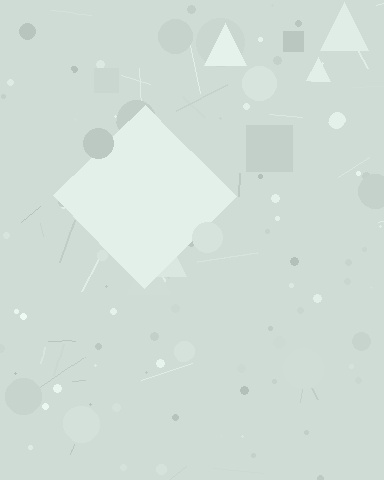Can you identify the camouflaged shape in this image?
The camouflaged shape is a diamond.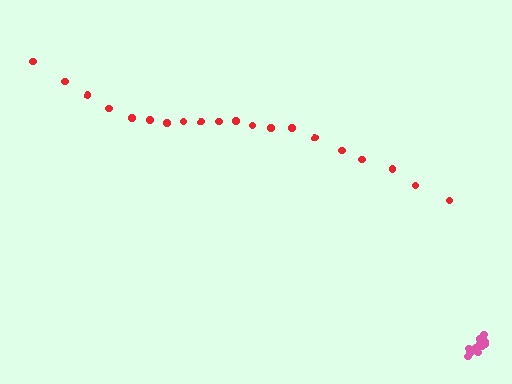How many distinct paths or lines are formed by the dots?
There are 2 distinct paths.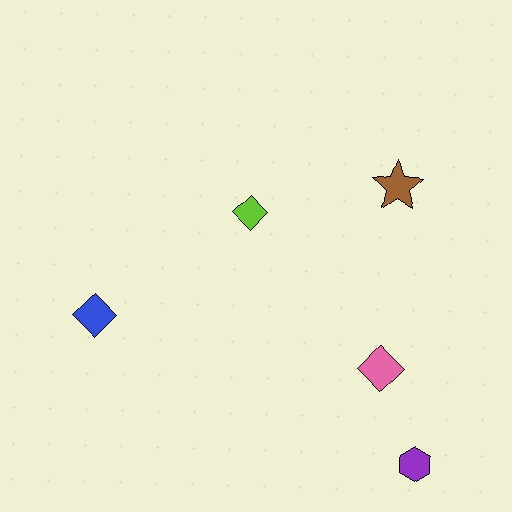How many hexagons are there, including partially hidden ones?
There is 1 hexagon.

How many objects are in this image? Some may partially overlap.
There are 5 objects.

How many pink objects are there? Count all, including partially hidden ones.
There is 1 pink object.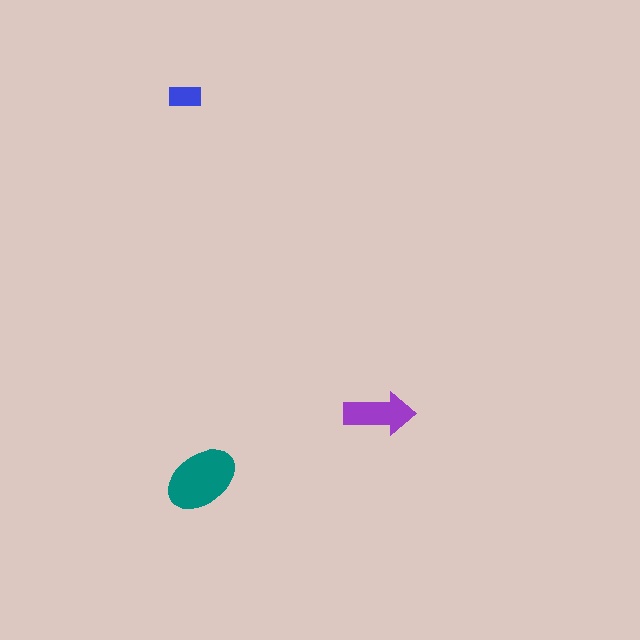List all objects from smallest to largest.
The blue rectangle, the purple arrow, the teal ellipse.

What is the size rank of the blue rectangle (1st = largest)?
3rd.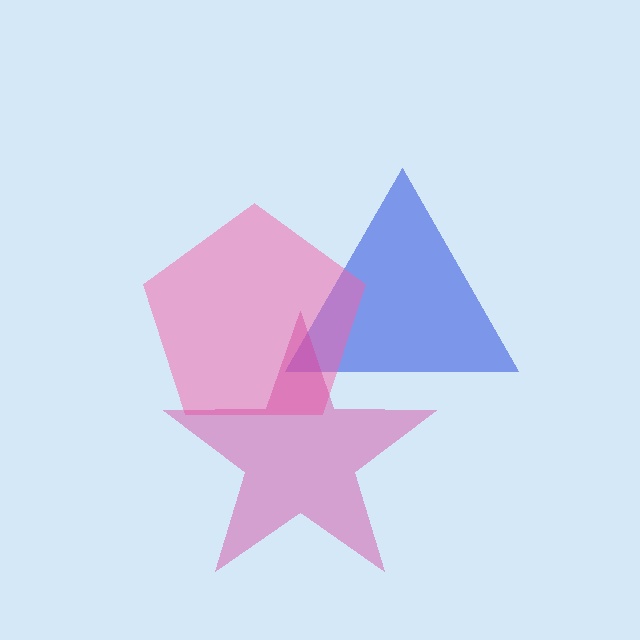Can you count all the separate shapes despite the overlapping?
Yes, there are 3 separate shapes.